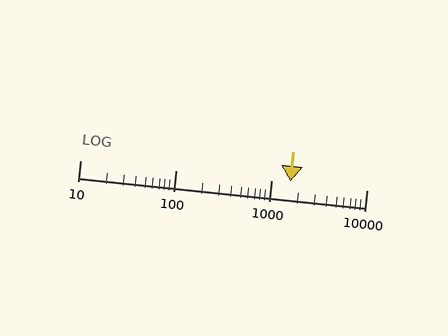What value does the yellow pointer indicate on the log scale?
The pointer indicates approximately 1600.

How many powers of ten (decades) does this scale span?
The scale spans 3 decades, from 10 to 10000.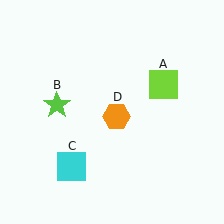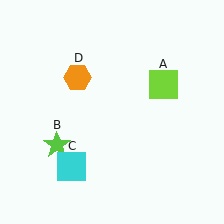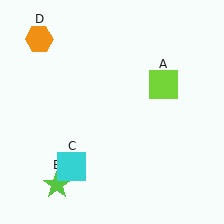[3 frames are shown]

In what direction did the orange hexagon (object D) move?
The orange hexagon (object D) moved up and to the left.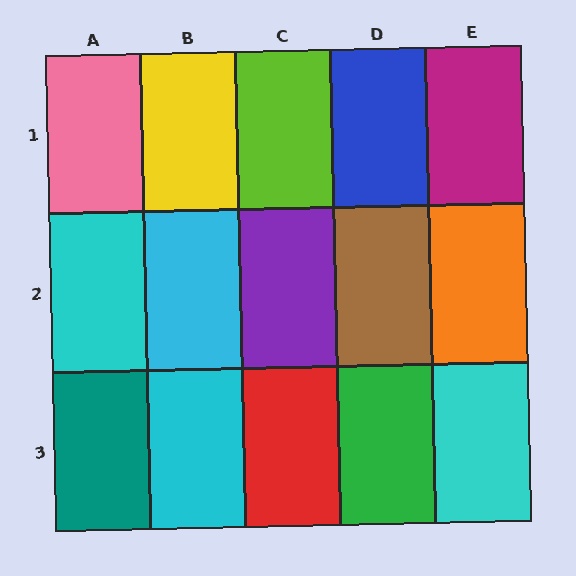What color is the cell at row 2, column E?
Orange.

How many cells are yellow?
1 cell is yellow.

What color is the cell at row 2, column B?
Cyan.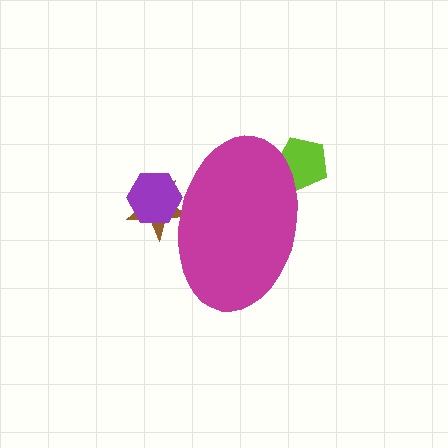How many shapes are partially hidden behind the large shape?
3 shapes are partially hidden.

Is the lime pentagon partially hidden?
Yes, the lime pentagon is partially hidden behind the magenta ellipse.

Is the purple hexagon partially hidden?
Yes, the purple hexagon is partially hidden behind the magenta ellipse.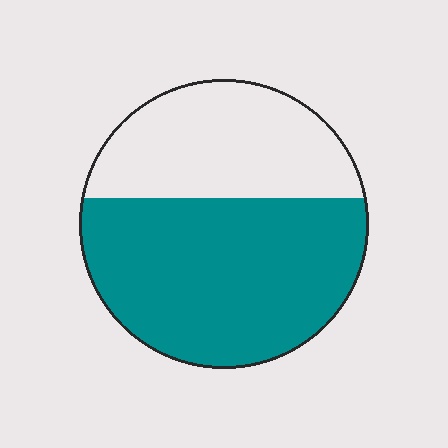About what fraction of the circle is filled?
About five eighths (5/8).